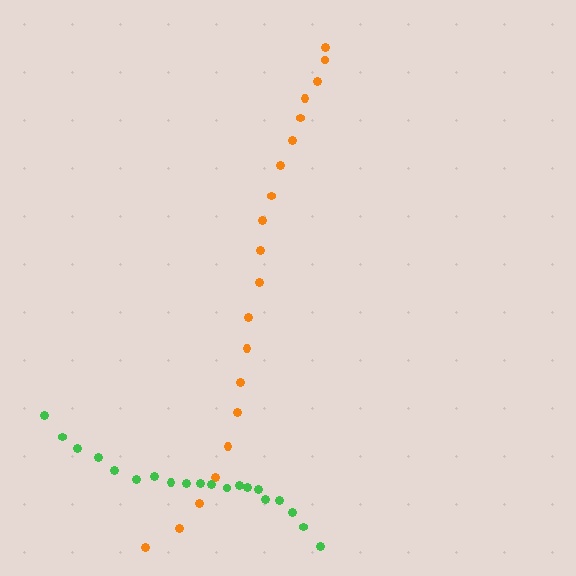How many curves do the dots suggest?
There are 2 distinct paths.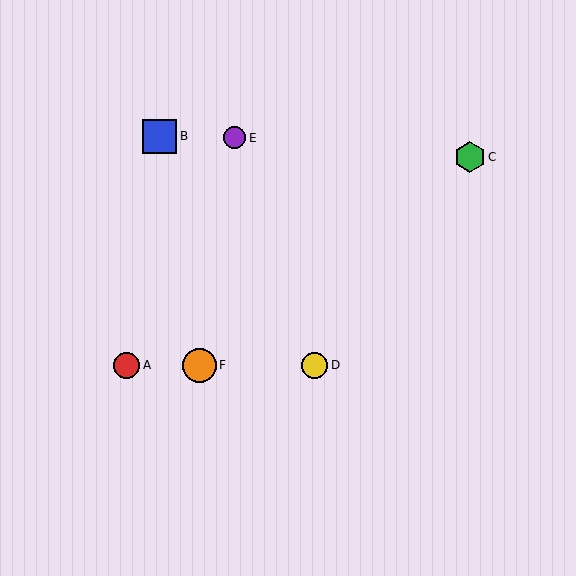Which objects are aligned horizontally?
Objects A, D, F are aligned horizontally.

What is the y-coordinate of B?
Object B is at y≈136.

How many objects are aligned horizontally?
3 objects (A, D, F) are aligned horizontally.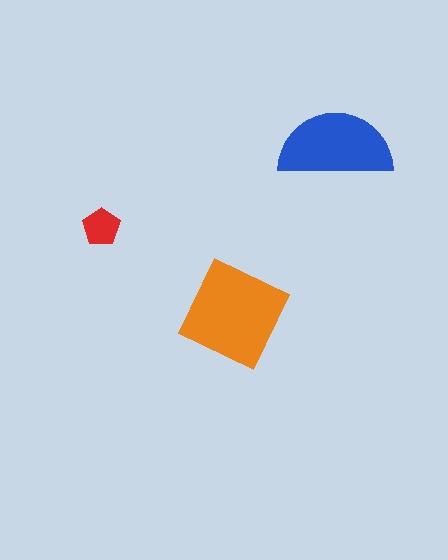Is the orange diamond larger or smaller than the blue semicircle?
Larger.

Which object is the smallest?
The red pentagon.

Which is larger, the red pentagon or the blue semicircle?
The blue semicircle.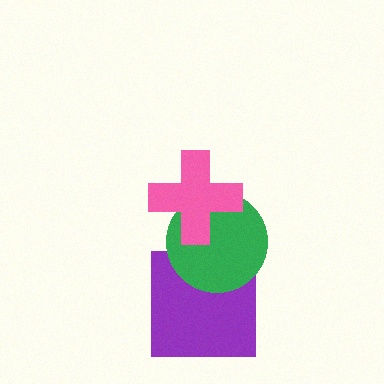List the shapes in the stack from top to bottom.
From top to bottom: the pink cross, the green circle, the purple square.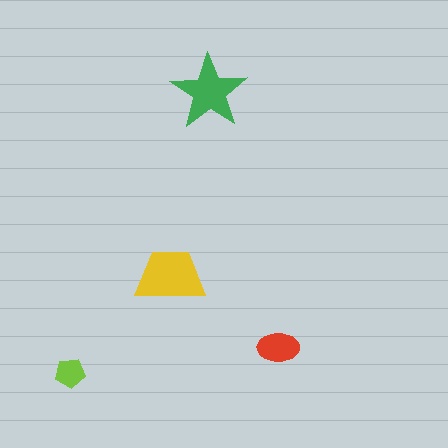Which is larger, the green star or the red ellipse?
The green star.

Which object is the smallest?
The lime pentagon.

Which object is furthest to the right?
The red ellipse is rightmost.